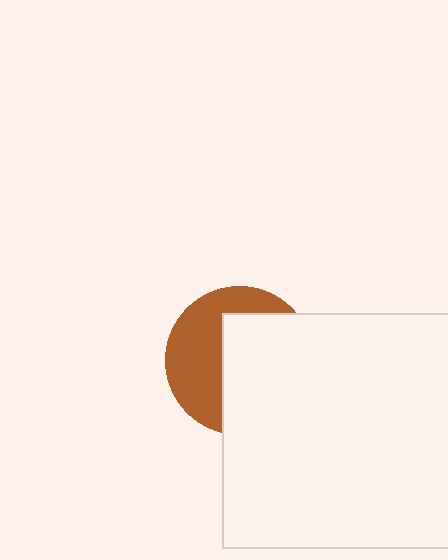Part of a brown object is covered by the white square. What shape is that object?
It is a circle.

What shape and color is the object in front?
The object in front is a white square.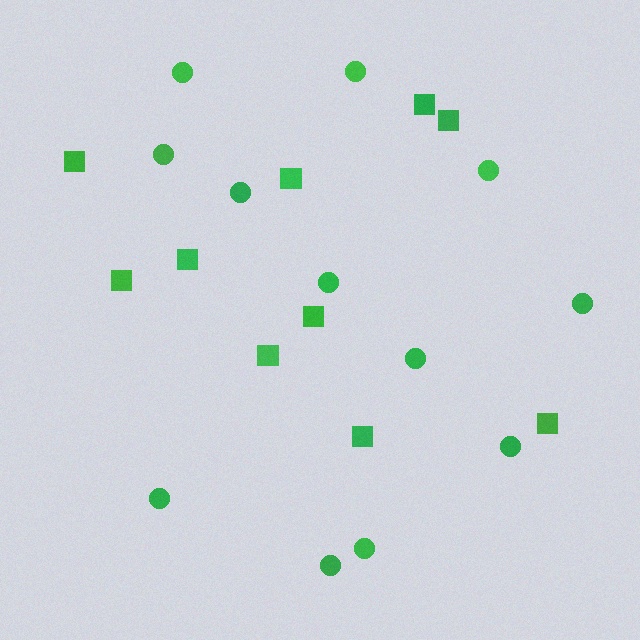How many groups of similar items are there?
There are 2 groups: one group of squares (10) and one group of circles (12).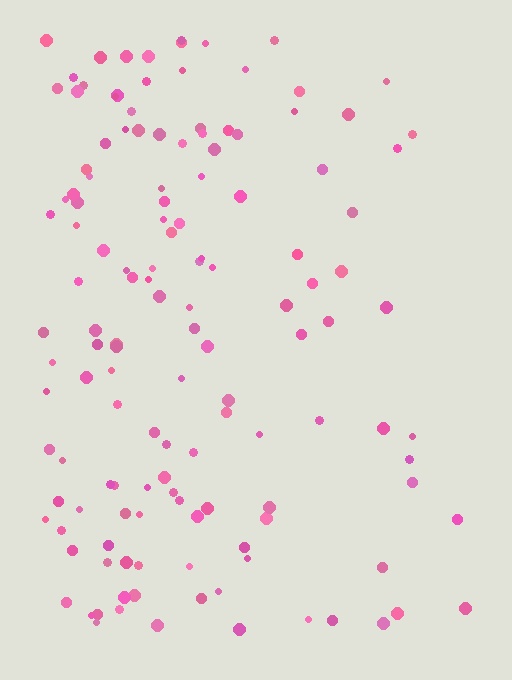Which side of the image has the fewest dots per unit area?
The right.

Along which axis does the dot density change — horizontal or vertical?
Horizontal.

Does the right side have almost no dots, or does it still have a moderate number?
Still a moderate number, just noticeably fewer than the left.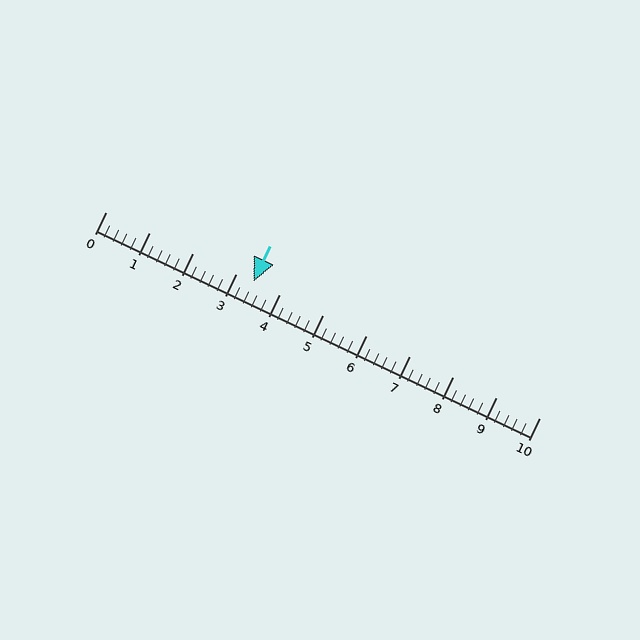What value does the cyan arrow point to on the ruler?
The cyan arrow points to approximately 3.4.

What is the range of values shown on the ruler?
The ruler shows values from 0 to 10.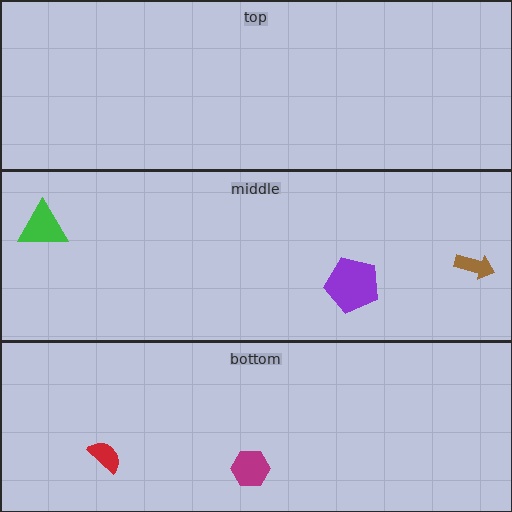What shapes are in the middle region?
The brown arrow, the purple pentagon, the green triangle.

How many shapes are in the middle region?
3.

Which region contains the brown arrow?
The middle region.